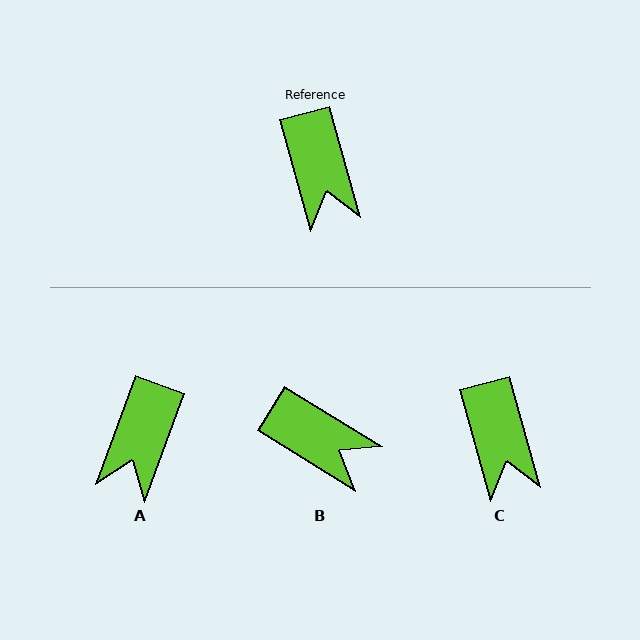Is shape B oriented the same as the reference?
No, it is off by about 43 degrees.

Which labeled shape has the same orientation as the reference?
C.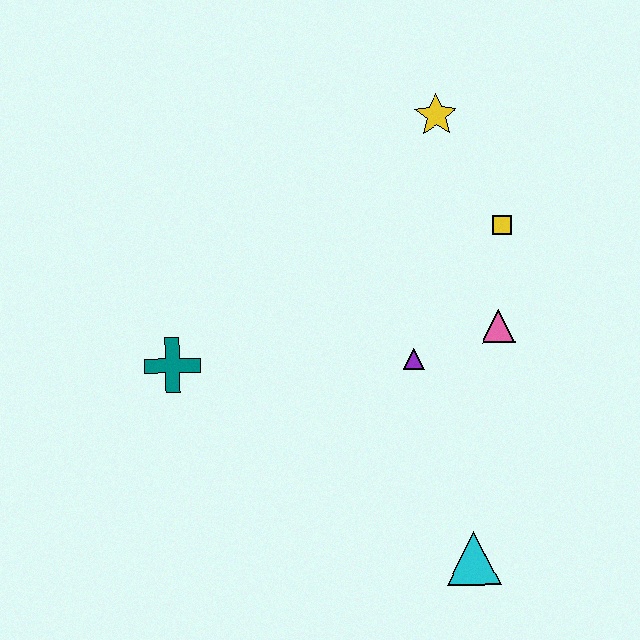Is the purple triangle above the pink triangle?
No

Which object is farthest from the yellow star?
The cyan triangle is farthest from the yellow star.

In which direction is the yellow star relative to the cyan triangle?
The yellow star is above the cyan triangle.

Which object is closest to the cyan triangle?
The purple triangle is closest to the cyan triangle.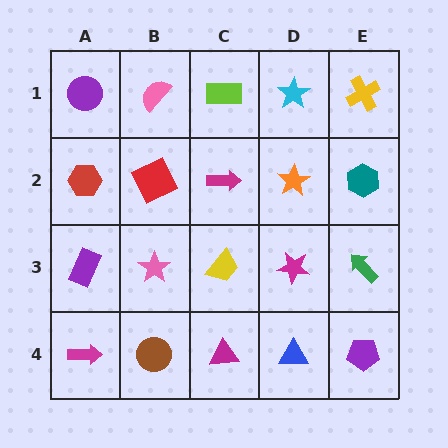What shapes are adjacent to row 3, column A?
A red hexagon (row 2, column A), a magenta arrow (row 4, column A), a pink star (row 3, column B).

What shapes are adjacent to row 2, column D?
A cyan star (row 1, column D), a magenta star (row 3, column D), a magenta arrow (row 2, column C), a teal hexagon (row 2, column E).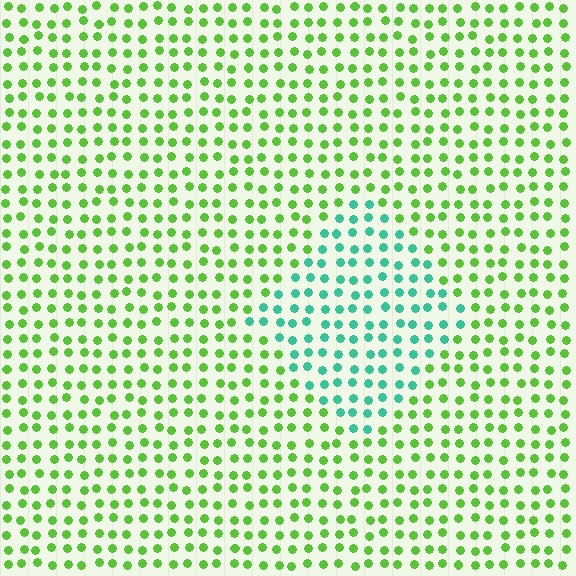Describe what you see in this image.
The image is filled with small lime elements in a uniform arrangement. A diamond-shaped region is visible where the elements are tinted to a slightly different hue, forming a subtle color boundary.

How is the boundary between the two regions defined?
The boundary is defined purely by a slight shift in hue (about 57 degrees). Spacing, size, and orientation are identical on both sides.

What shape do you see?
I see a diamond.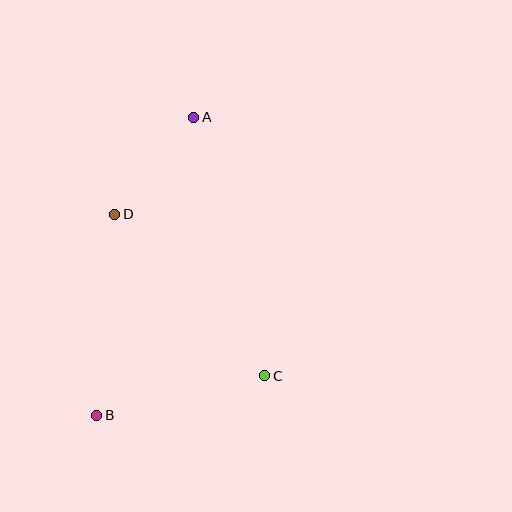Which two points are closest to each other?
Points A and D are closest to each other.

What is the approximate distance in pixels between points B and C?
The distance between B and C is approximately 173 pixels.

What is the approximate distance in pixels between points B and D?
The distance between B and D is approximately 202 pixels.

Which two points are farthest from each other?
Points A and B are farthest from each other.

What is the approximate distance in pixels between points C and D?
The distance between C and D is approximately 220 pixels.